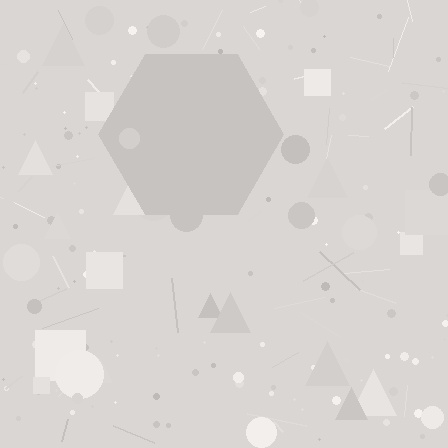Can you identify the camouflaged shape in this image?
The camouflaged shape is a hexagon.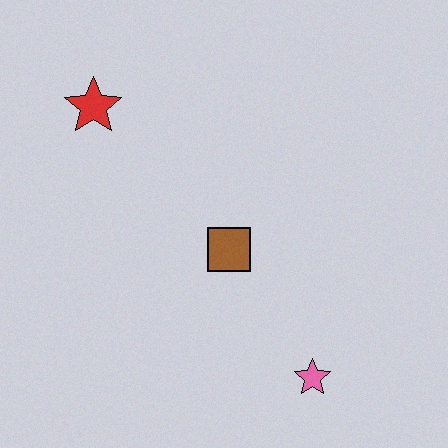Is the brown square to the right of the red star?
Yes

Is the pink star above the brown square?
No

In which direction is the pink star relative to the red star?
The pink star is below the red star.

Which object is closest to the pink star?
The brown square is closest to the pink star.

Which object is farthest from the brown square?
The red star is farthest from the brown square.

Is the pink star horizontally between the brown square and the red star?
No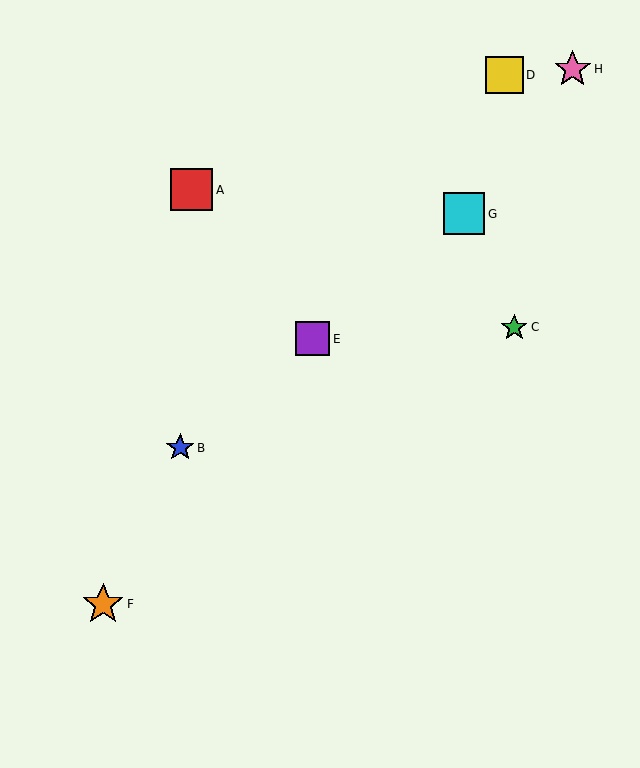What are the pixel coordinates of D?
Object D is at (505, 75).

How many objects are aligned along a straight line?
3 objects (B, E, G) are aligned along a straight line.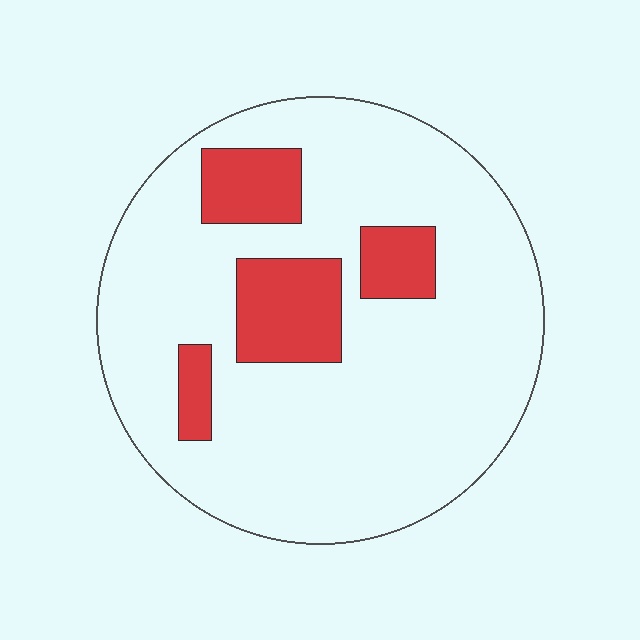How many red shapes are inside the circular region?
4.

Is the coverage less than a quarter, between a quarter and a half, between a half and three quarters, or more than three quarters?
Less than a quarter.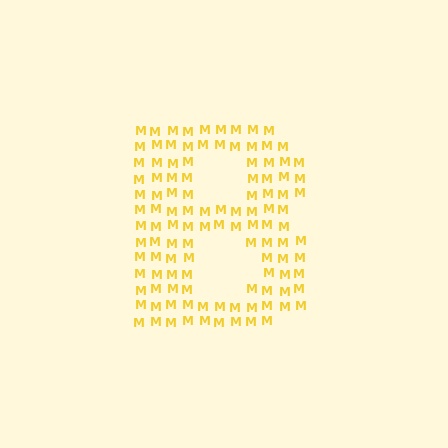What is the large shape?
The large shape is the letter B.